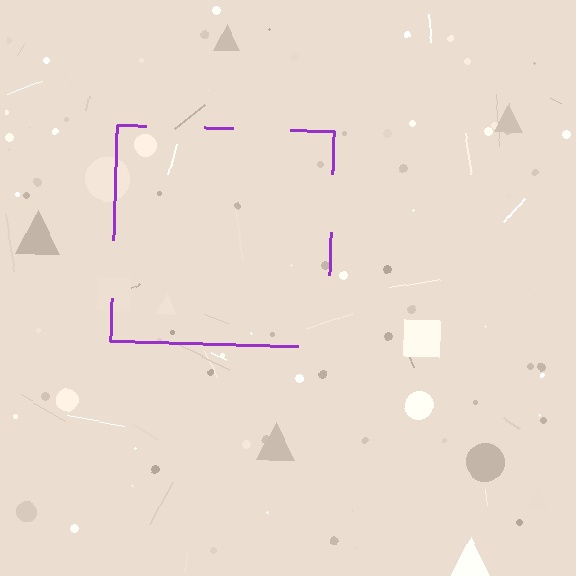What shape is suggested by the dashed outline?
The dashed outline suggests a square.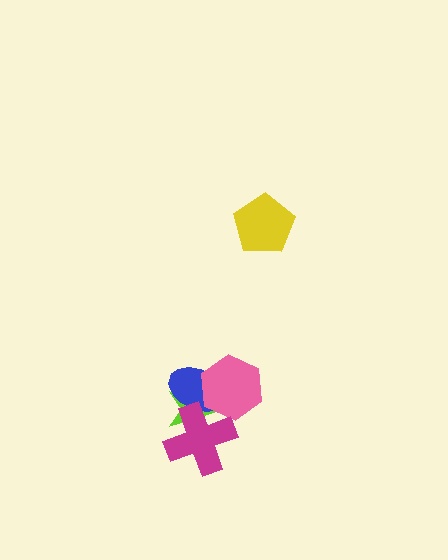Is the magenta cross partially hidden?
No, no other shape covers it.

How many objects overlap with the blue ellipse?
3 objects overlap with the blue ellipse.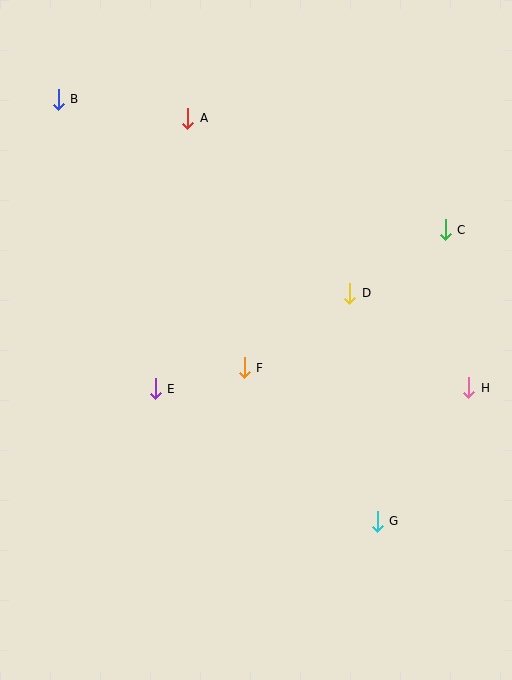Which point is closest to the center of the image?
Point F at (244, 368) is closest to the center.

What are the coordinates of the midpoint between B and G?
The midpoint between B and G is at (218, 310).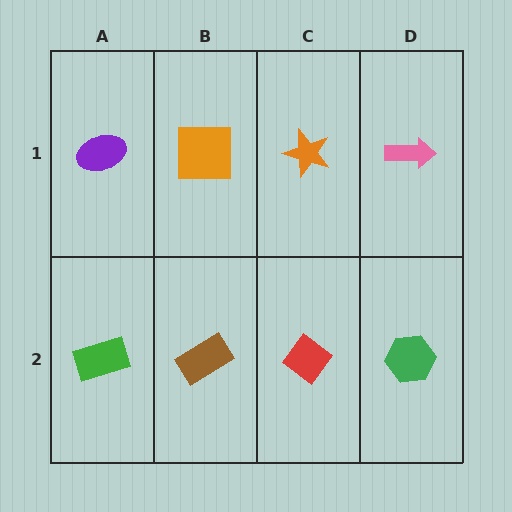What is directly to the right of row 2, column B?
A red diamond.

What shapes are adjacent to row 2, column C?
An orange star (row 1, column C), a brown rectangle (row 2, column B), a green hexagon (row 2, column D).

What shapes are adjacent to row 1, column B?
A brown rectangle (row 2, column B), a purple ellipse (row 1, column A), an orange star (row 1, column C).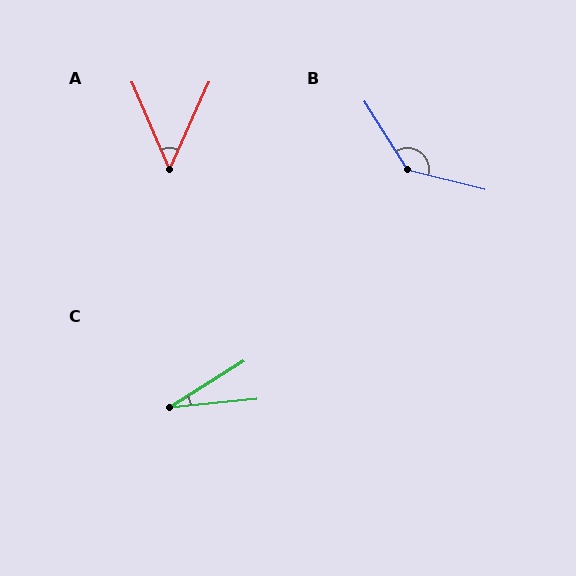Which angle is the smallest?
C, at approximately 26 degrees.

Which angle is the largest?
B, at approximately 136 degrees.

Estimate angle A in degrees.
Approximately 47 degrees.